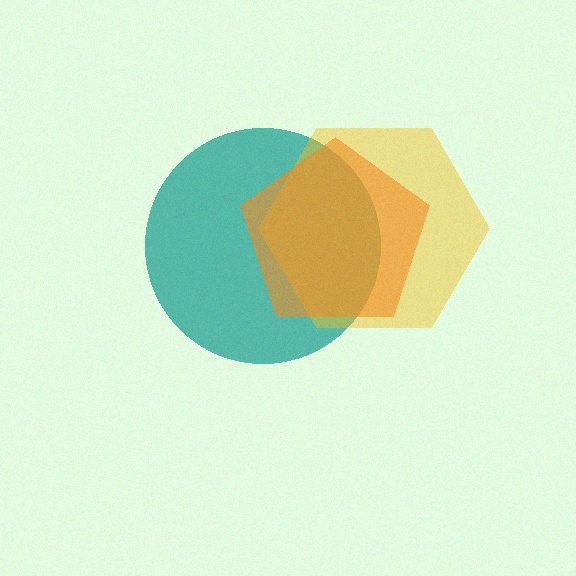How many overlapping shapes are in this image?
There are 3 overlapping shapes in the image.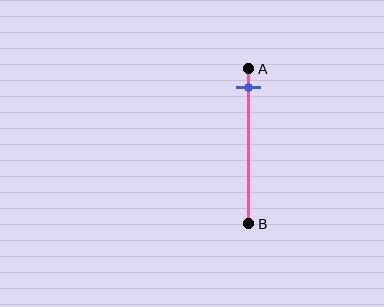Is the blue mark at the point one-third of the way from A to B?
No, the mark is at about 10% from A, not at the 33% one-third point.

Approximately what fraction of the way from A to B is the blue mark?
The blue mark is approximately 10% of the way from A to B.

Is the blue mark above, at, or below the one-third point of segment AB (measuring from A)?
The blue mark is above the one-third point of segment AB.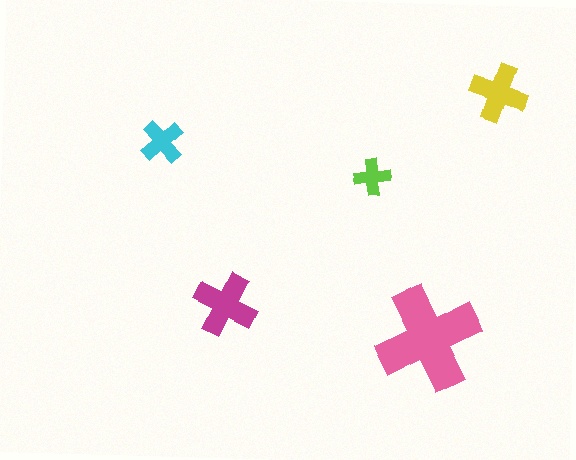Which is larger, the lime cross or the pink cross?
The pink one.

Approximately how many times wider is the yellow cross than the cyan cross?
About 1.5 times wider.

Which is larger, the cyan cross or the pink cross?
The pink one.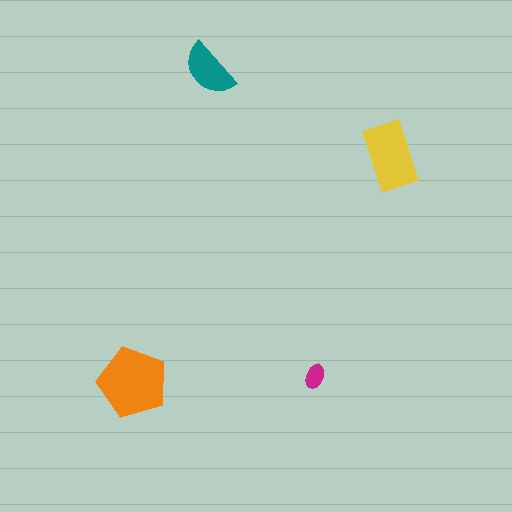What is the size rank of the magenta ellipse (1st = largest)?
4th.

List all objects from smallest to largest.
The magenta ellipse, the teal semicircle, the yellow rectangle, the orange pentagon.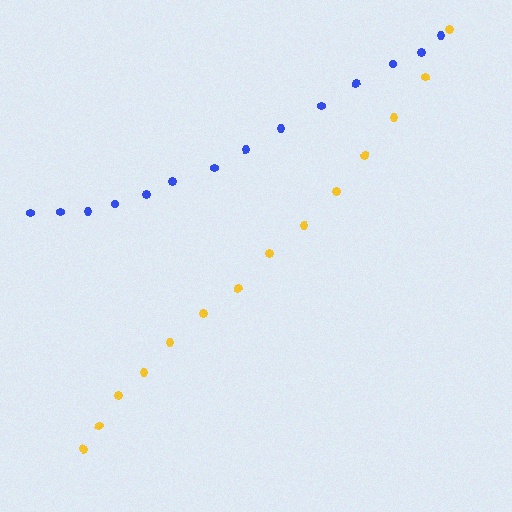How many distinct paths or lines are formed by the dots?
There are 2 distinct paths.